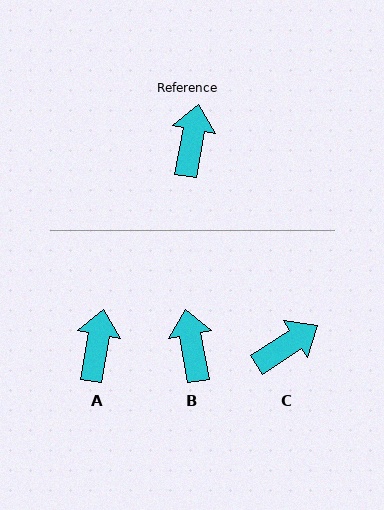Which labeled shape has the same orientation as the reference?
A.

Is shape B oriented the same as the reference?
No, it is off by about 20 degrees.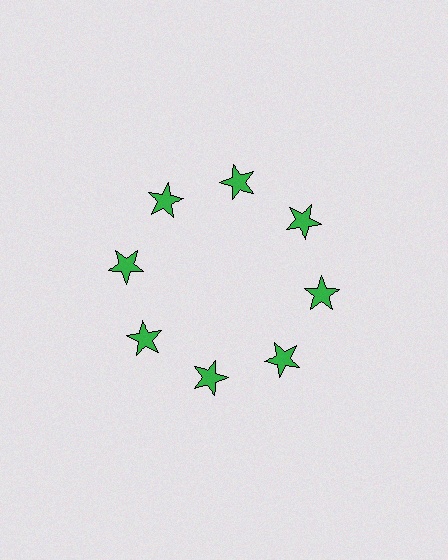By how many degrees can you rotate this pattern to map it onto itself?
The pattern maps onto itself every 45 degrees of rotation.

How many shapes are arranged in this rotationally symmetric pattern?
There are 8 shapes, arranged in 8 groups of 1.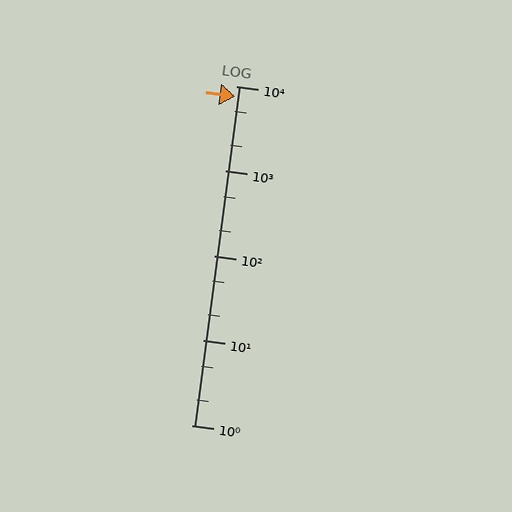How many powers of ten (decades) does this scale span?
The scale spans 4 decades, from 1 to 10000.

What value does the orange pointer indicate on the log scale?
The pointer indicates approximately 7500.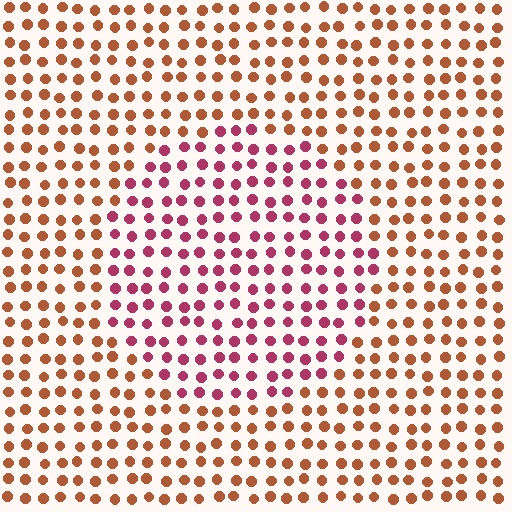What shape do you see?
I see a circle.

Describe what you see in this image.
The image is filled with small brown elements in a uniform arrangement. A circle-shaped region is visible where the elements are tinted to a slightly different hue, forming a subtle color boundary.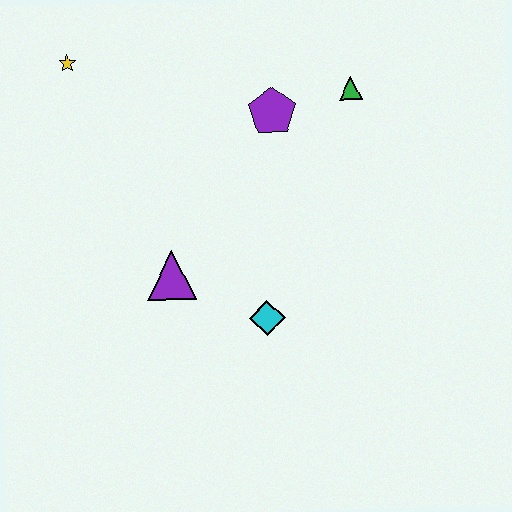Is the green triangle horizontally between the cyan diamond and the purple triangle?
No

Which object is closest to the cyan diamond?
The purple triangle is closest to the cyan diamond.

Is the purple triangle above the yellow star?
No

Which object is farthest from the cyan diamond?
The yellow star is farthest from the cyan diamond.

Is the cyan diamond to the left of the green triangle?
Yes